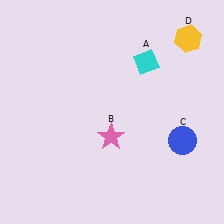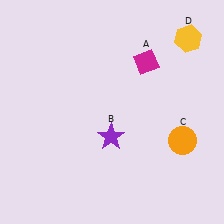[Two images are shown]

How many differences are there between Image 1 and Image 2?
There are 3 differences between the two images.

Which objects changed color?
A changed from cyan to magenta. B changed from pink to purple. C changed from blue to orange.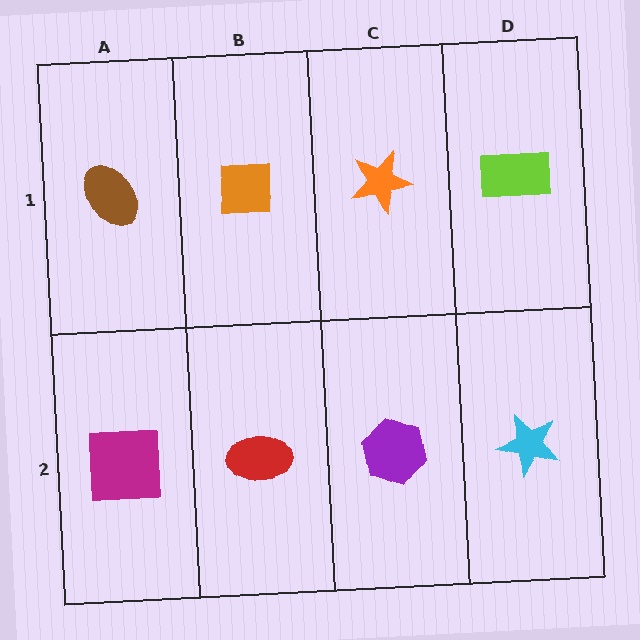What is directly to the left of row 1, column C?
An orange square.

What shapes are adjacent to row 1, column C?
A purple hexagon (row 2, column C), an orange square (row 1, column B), a lime rectangle (row 1, column D).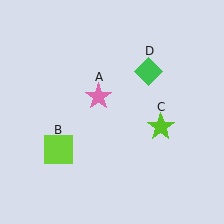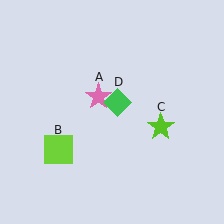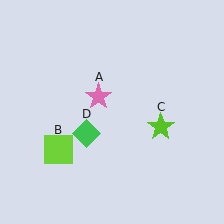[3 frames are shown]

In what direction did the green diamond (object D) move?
The green diamond (object D) moved down and to the left.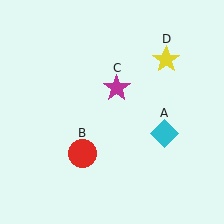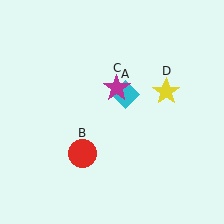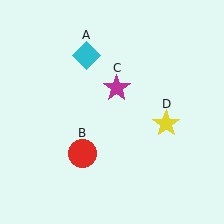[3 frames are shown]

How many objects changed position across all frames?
2 objects changed position: cyan diamond (object A), yellow star (object D).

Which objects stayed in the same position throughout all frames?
Red circle (object B) and magenta star (object C) remained stationary.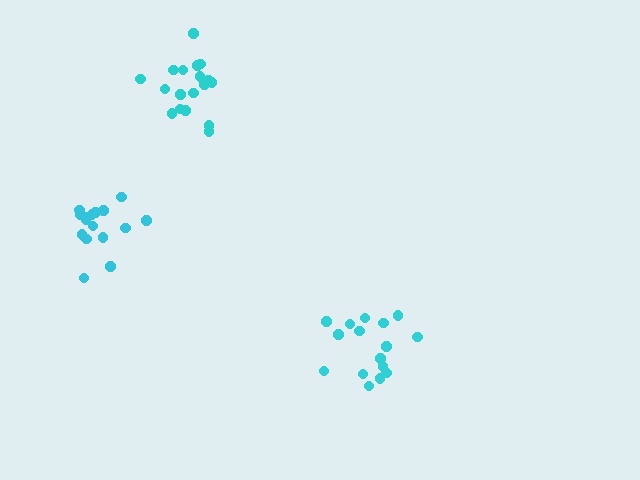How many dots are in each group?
Group 1: 16 dots, Group 2: 16 dots, Group 3: 18 dots (50 total).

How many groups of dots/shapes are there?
There are 3 groups.